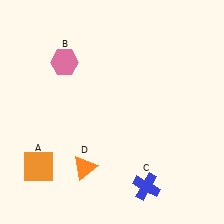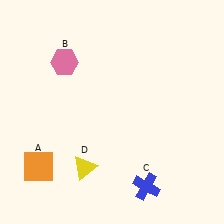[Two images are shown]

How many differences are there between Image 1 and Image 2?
There is 1 difference between the two images.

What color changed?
The triangle (D) changed from orange in Image 1 to yellow in Image 2.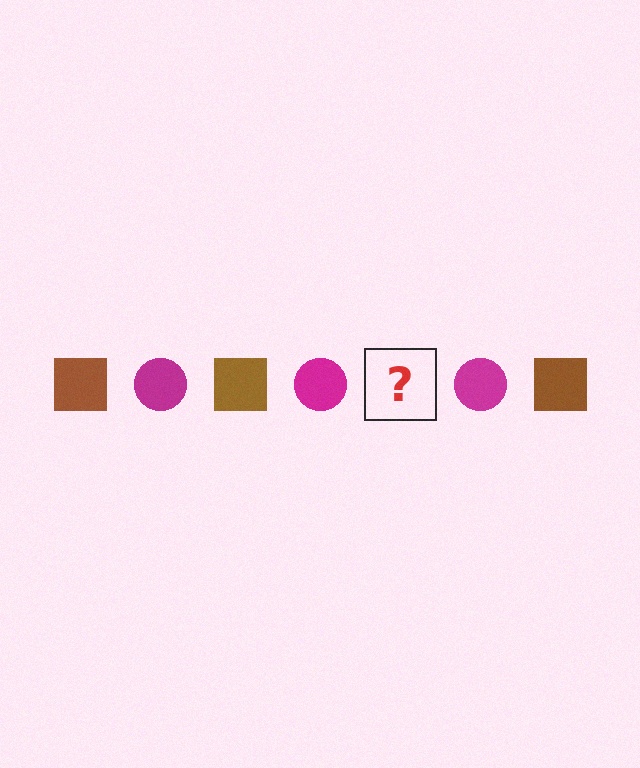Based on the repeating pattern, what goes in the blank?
The blank should be a brown square.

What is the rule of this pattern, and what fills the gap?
The rule is that the pattern alternates between brown square and magenta circle. The gap should be filled with a brown square.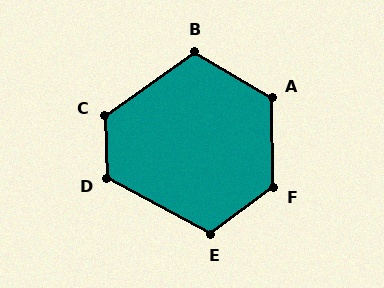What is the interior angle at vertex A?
Approximately 122 degrees (obtuse).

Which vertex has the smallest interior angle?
B, at approximately 114 degrees.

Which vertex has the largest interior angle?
F, at approximately 126 degrees.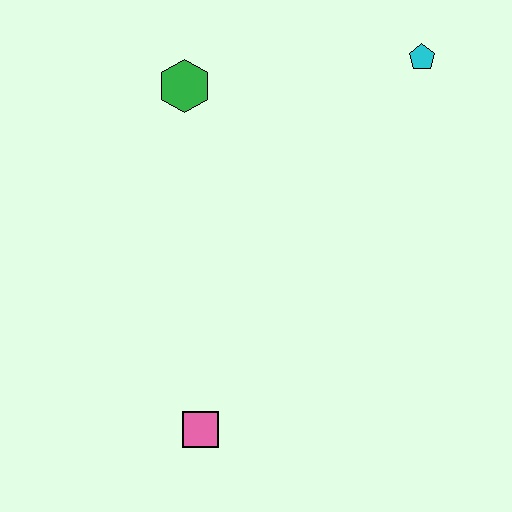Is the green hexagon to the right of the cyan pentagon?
No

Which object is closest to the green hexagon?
The cyan pentagon is closest to the green hexagon.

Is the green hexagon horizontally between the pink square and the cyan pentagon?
No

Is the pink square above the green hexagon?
No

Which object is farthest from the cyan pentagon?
The pink square is farthest from the cyan pentagon.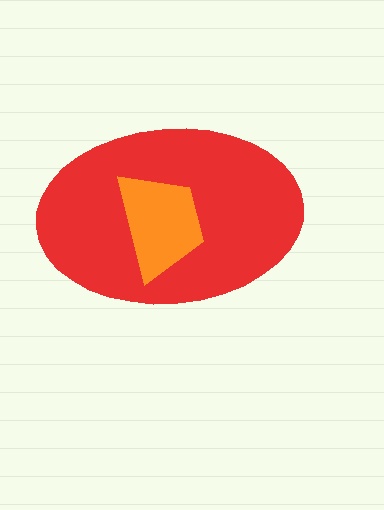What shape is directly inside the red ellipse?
The orange trapezoid.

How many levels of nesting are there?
2.